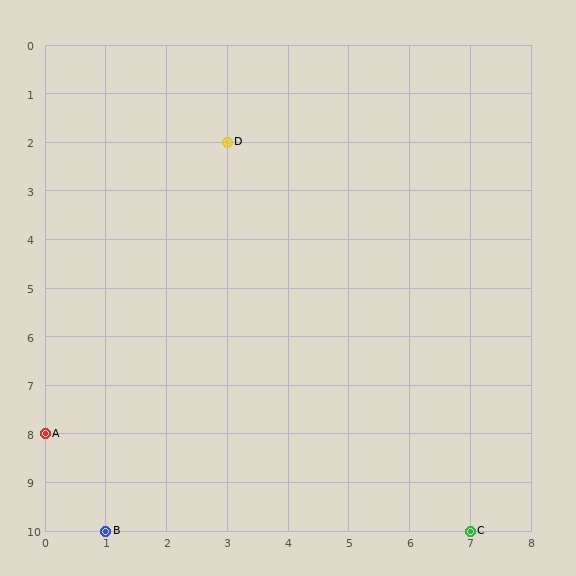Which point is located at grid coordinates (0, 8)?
Point A is at (0, 8).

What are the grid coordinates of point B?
Point B is at grid coordinates (1, 10).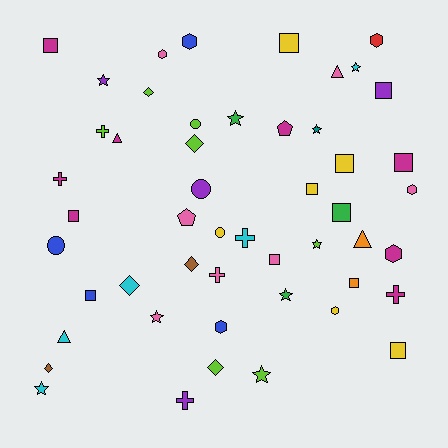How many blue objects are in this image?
There are 4 blue objects.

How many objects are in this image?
There are 50 objects.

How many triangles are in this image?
There are 4 triangles.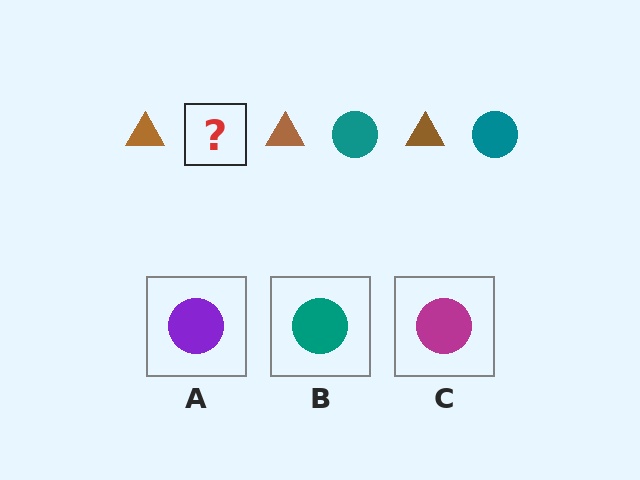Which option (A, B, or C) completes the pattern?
B.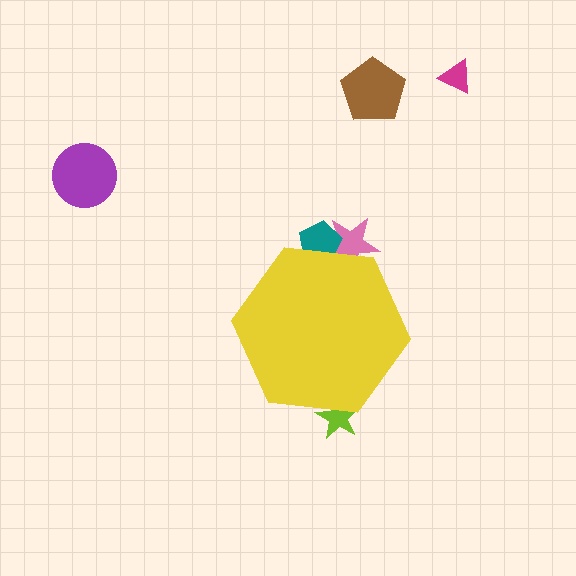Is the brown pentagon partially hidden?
No, the brown pentagon is fully visible.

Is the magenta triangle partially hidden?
No, the magenta triangle is fully visible.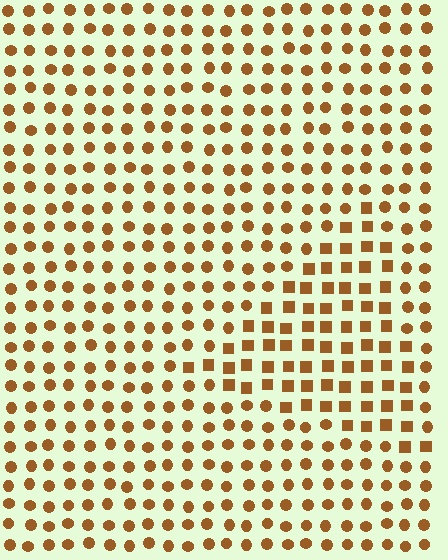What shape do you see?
I see a triangle.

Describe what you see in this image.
The image is filled with small brown elements arranged in a uniform grid. A triangle-shaped region contains squares, while the surrounding area contains circles. The boundary is defined purely by the change in element shape.